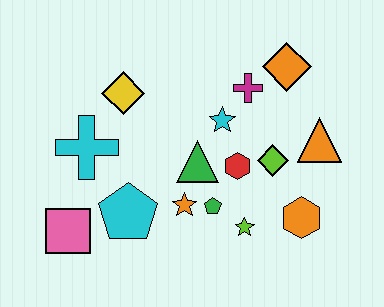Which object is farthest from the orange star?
The orange diamond is farthest from the orange star.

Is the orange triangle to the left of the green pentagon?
No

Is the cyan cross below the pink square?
No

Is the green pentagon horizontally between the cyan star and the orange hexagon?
No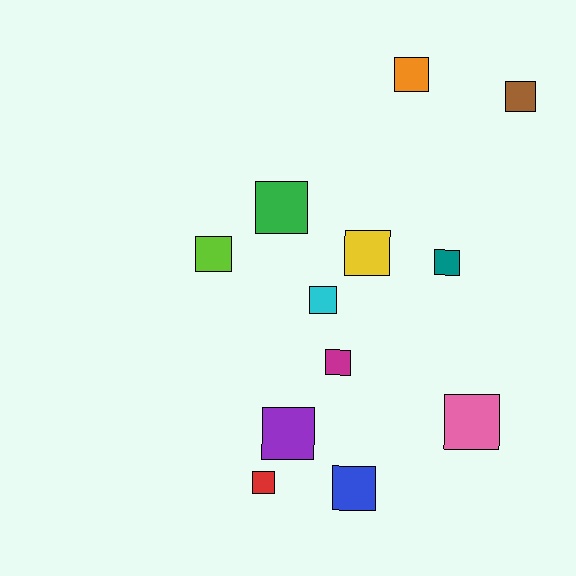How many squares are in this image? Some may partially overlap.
There are 12 squares.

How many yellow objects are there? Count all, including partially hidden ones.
There is 1 yellow object.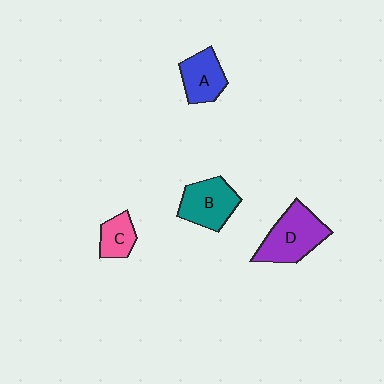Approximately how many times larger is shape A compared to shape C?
Approximately 1.4 times.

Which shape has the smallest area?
Shape C (pink).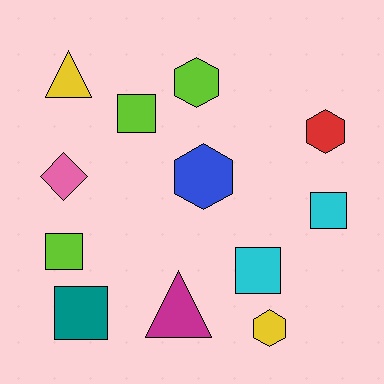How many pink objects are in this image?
There is 1 pink object.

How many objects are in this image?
There are 12 objects.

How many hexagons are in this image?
There are 4 hexagons.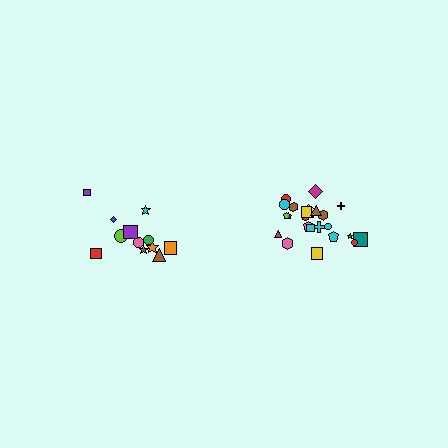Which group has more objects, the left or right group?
The right group.